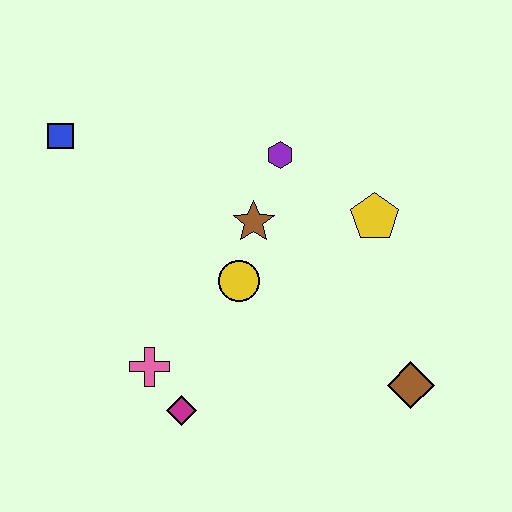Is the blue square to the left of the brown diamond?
Yes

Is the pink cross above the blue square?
No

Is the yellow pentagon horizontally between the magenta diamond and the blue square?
No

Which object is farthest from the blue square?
The brown diamond is farthest from the blue square.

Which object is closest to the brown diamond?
The yellow pentagon is closest to the brown diamond.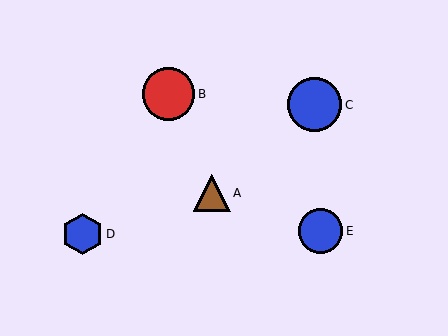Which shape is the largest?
The blue circle (labeled C) is the largest.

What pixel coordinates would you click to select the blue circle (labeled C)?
Click at (314, 105) to select the blue circle C.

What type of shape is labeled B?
Shape B is a red circle.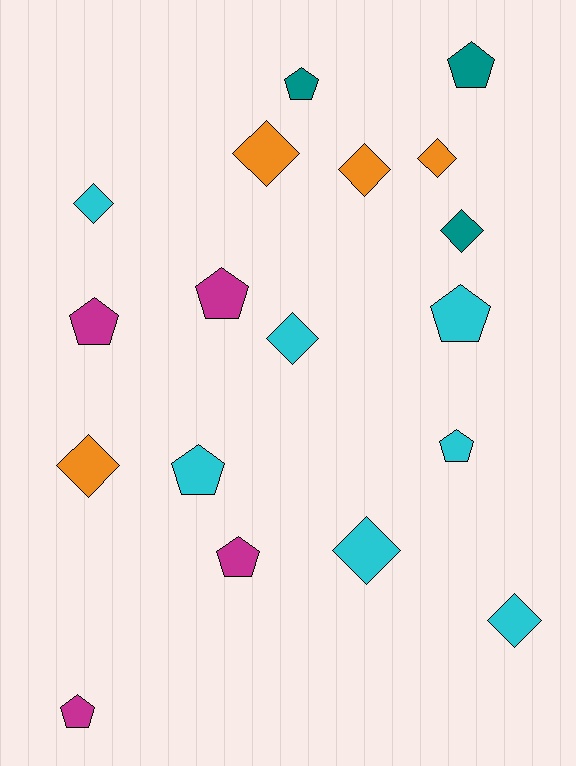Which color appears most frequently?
Cyan, with 7 objects.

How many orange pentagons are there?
There are no orange pentagons.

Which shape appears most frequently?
Pentagon, with 9 objects.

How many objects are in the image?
There are 18 objects.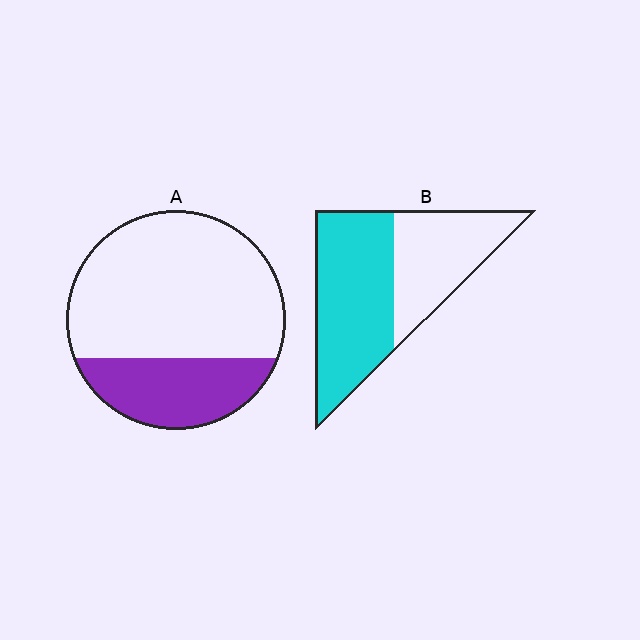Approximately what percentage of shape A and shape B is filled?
A is approximately 30% and B is approximately 60%.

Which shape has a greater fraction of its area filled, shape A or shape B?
Shape B.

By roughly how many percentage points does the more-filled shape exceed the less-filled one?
By roughly 30 percentage points (B over A).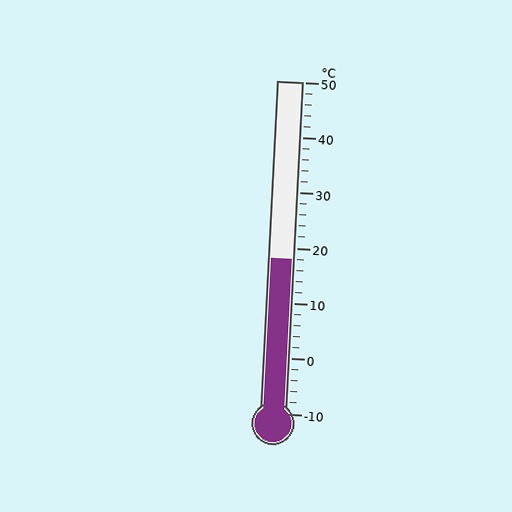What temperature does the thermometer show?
The thermometer shows approximately 18°C.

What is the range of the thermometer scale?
The thermometer scale ranges from -10°C to 50°C.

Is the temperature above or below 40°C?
The temperature is below 40°C.